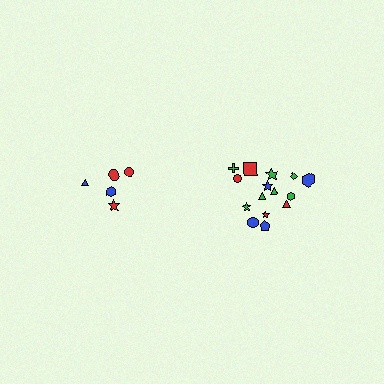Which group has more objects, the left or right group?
The right group.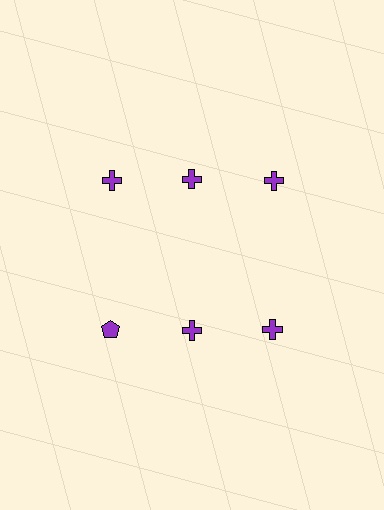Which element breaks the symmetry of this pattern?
The purple pentagon in the second row, leftmost column breaks the symmetry. All other shapes are purple crosses.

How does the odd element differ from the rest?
It has a different shape: pentagon instead of cross.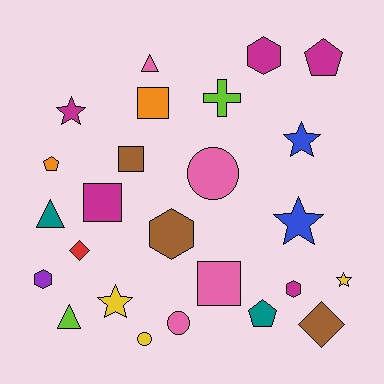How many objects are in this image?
There are 25 objects.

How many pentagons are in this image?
There are 3 pentagons.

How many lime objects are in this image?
There are 2 lime objects.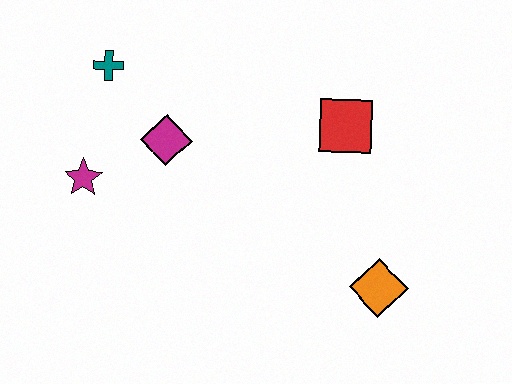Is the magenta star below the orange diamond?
No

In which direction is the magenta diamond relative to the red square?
The magenta diamond is to the left of the red square.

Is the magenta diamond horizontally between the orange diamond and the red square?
No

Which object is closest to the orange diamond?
The red square is closest to the orange diamond.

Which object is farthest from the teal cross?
The orange diamond is farthest from the teal cross.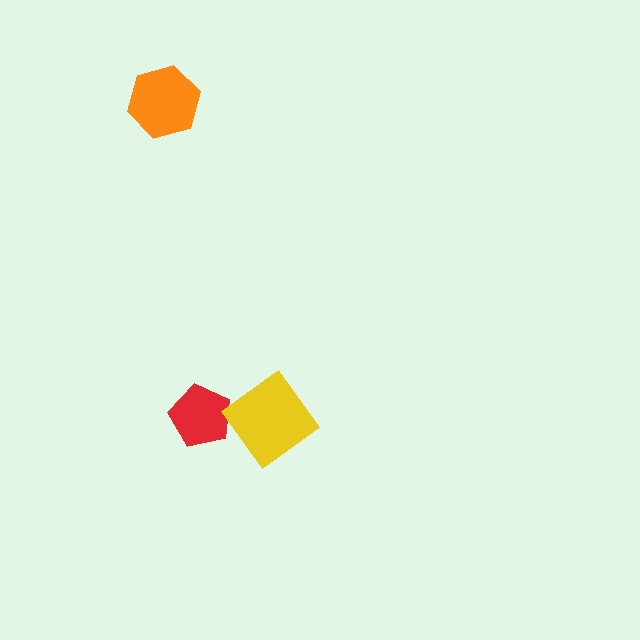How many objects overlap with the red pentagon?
1 object overlaps with the red pentagon.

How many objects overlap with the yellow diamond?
1 object overlaps with the yellow diamond.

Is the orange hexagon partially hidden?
No, no other shape covers it.